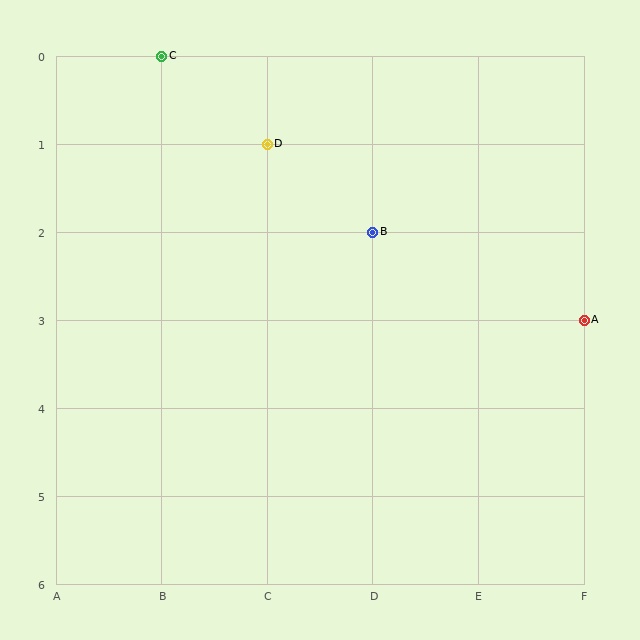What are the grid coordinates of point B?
Point B is at grid coordinates (D, 2).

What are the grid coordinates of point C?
Point C is at grid coordinates (B, 0).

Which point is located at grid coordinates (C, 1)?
Point D is at (C, 1).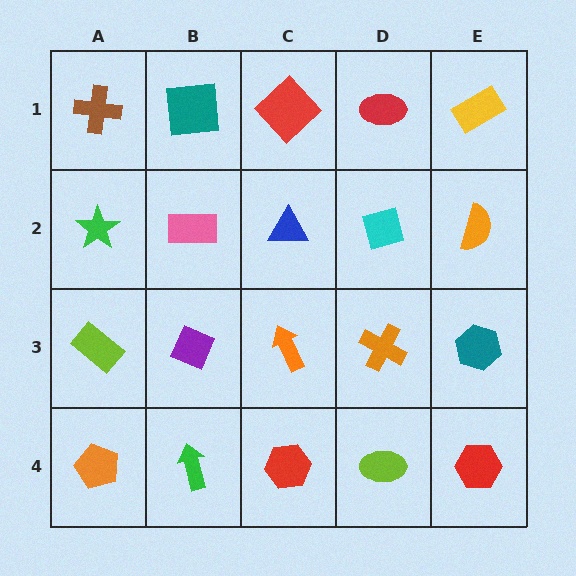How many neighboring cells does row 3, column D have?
4.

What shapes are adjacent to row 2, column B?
A teal square (row 1, column B), a purple diamond (row 3, column B), a green star (row 2, column A), a blue triangle (row 2, column C).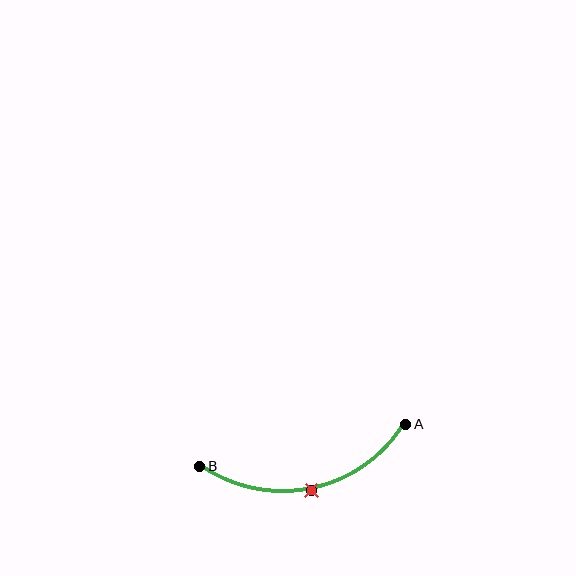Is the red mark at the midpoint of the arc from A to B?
Yes. The red mark lies on the arc at equal arc-length from both A and B — it is the arc midpoint.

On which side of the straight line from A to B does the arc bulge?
The arc bulges below the straight line connecting A and B.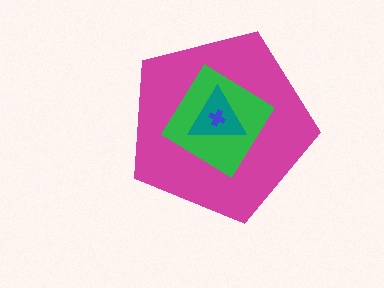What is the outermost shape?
The magenta pentagon.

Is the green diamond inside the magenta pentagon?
Yes.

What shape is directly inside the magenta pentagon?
The green diamond.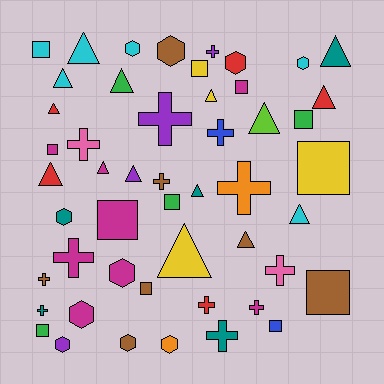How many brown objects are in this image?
There are 7 brown objects.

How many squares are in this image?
There are 12 squares.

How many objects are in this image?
There are 50 objects.